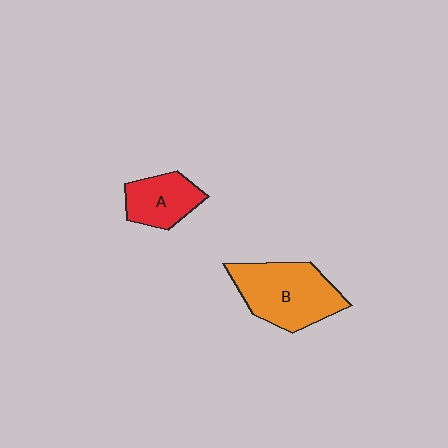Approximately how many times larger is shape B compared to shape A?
Approximately 1.7 times.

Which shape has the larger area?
Shape B (orange).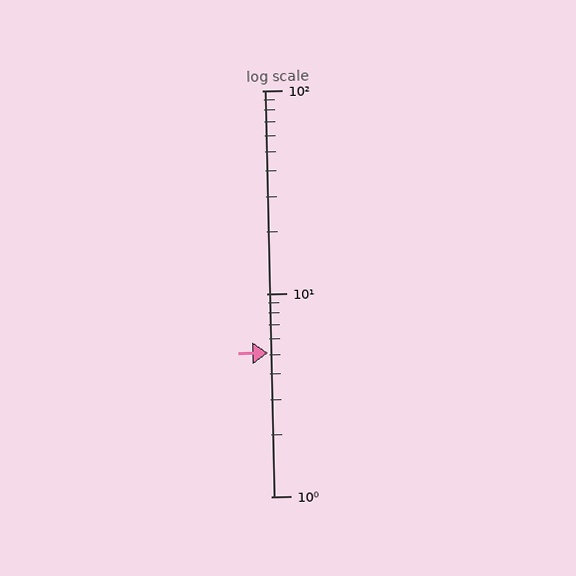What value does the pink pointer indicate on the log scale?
The pointer indicates approximately 5.1.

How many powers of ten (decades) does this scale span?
The scale spans 2 decades, from 1 to 100.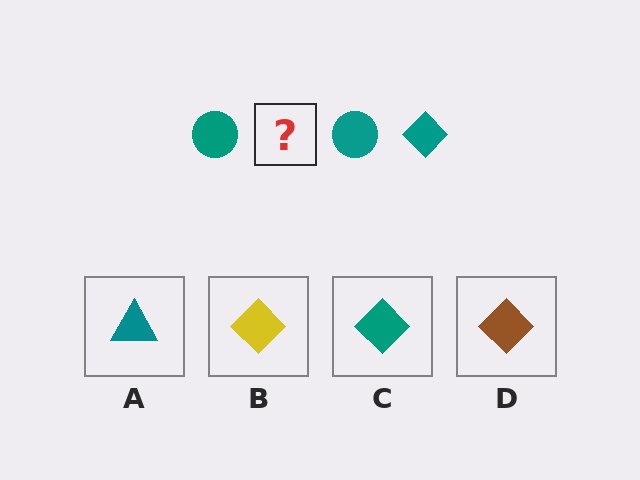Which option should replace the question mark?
Option C.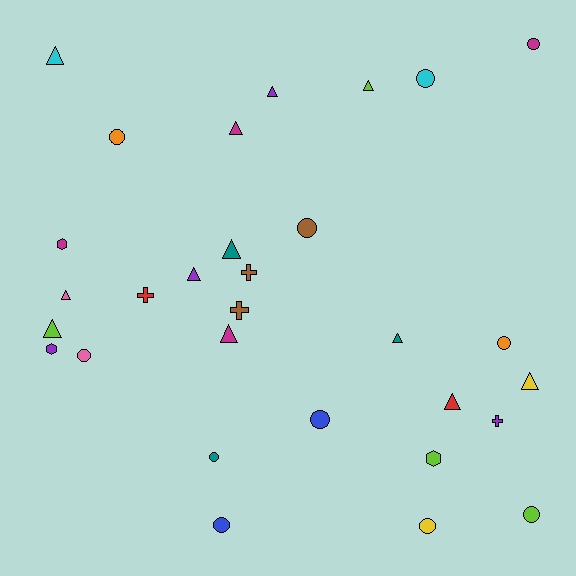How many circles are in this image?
There are 11 circles.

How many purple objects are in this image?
There are 4 purple objects.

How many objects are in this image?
There are 30 objects.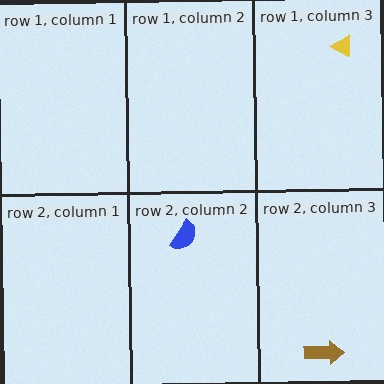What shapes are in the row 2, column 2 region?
The blue semicircle.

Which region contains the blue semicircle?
The row 2, column 2 region.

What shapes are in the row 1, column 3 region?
The yellow triangle.